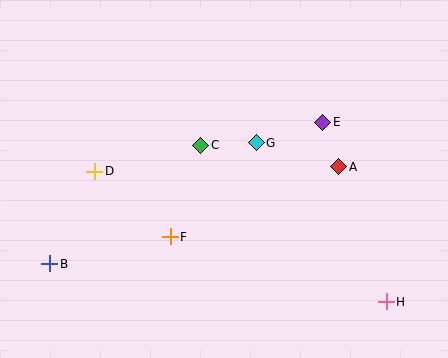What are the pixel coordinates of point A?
Point A is at (339, 167).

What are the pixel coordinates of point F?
Point F is at (170, 237).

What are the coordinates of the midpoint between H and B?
The midpoint between H and B is at (218, 283).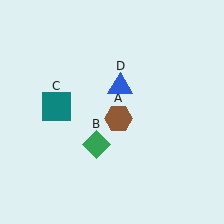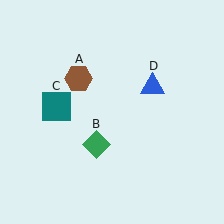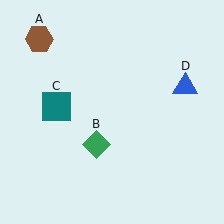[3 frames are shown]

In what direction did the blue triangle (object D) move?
The blue triangle (object D) moved right.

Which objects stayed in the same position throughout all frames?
Green diamond (object B) and teal square (object C) remained stationary.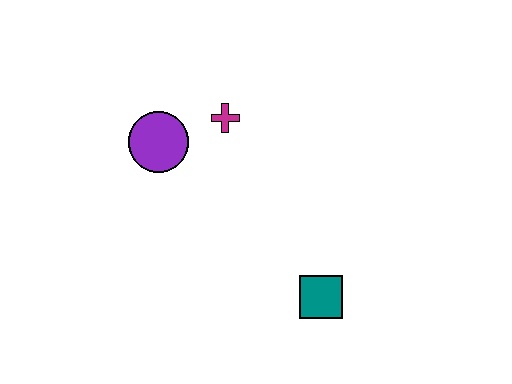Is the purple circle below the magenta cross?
Yes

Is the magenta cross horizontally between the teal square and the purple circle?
Yes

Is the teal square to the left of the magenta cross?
No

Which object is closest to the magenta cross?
The purple circle is closest to the magenta cross.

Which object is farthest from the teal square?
The purple circle is farthest from the teal square.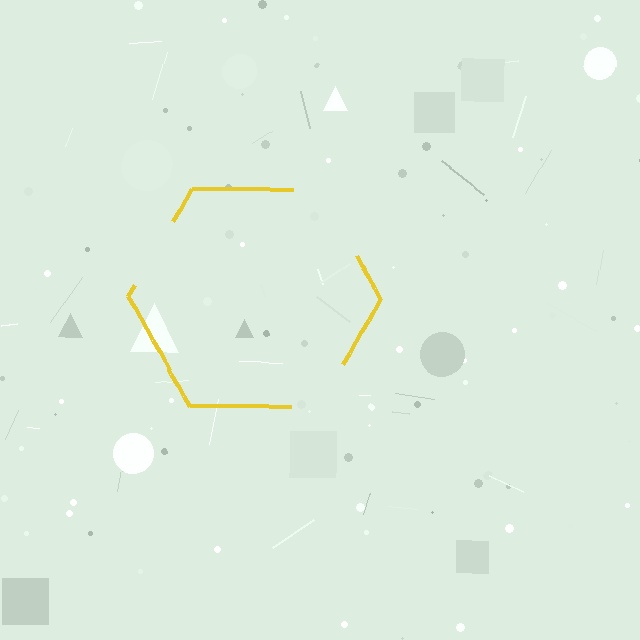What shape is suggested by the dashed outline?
The dashed outline suggests a hexagon.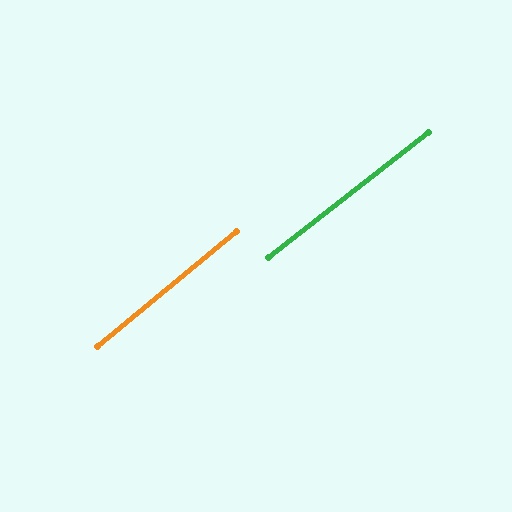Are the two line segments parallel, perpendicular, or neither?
Parallel — their directions differ by only 1.6°.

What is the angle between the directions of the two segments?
Approximately 2 degrees.